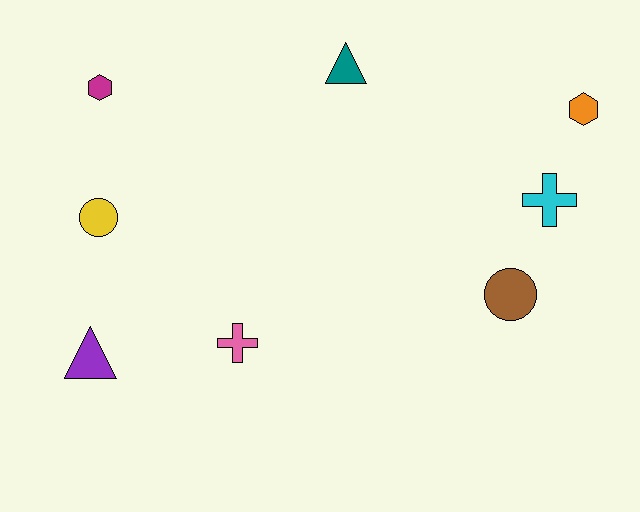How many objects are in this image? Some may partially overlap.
There are 8 objects.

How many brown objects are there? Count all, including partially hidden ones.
There is 1 brown object.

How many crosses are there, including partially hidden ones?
There are 2 crosses.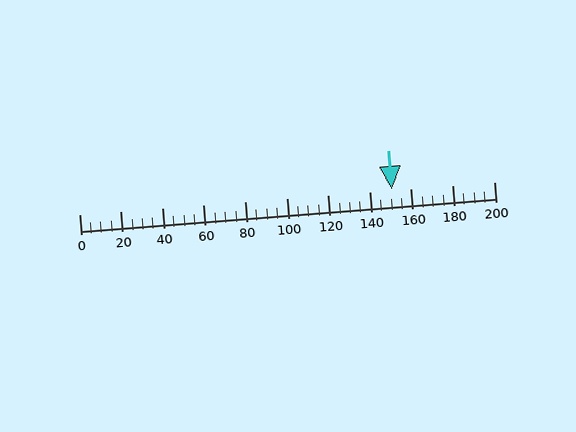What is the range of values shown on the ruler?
The ruler shows values from 0 to 200.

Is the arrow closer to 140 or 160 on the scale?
The arrow is closer to 160.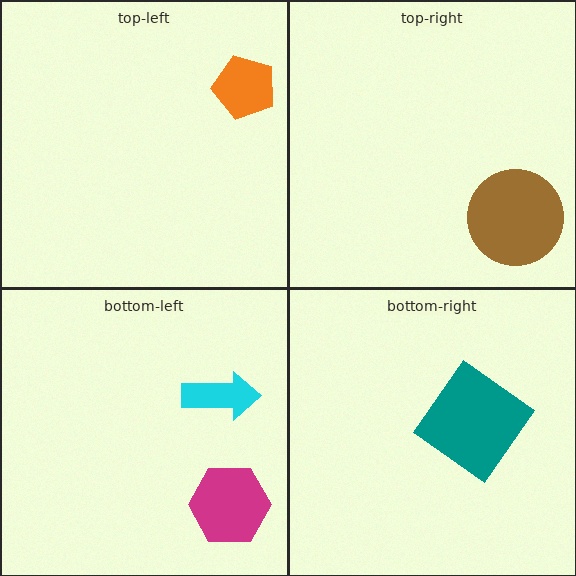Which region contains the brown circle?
The top-right region.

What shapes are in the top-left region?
The orange pentagon.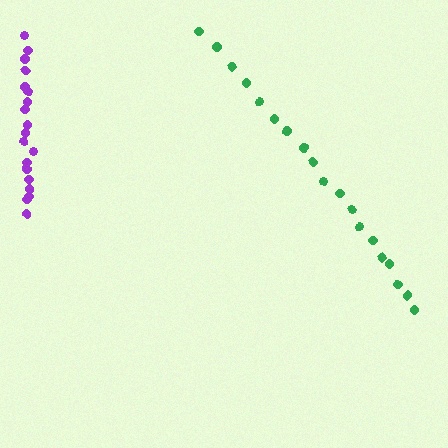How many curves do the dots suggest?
There are 2 distinct paths.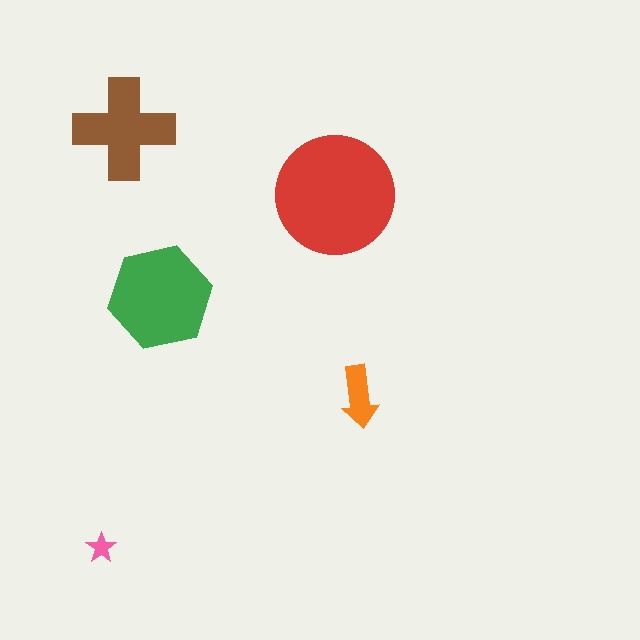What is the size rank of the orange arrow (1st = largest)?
4th.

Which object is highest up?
The brown cross is topmost.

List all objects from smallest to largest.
The pink star, the orange arrow, the brown cross, the green hexagon, the red circle.